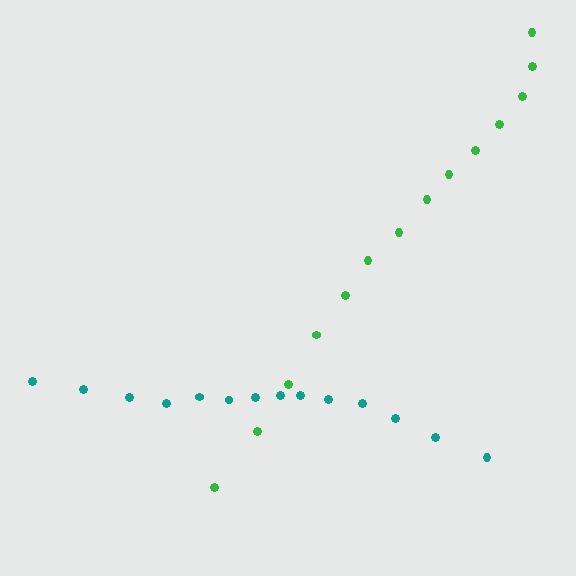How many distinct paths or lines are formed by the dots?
There are 2 distinct paths.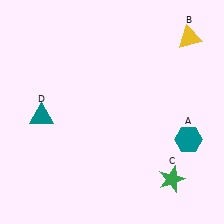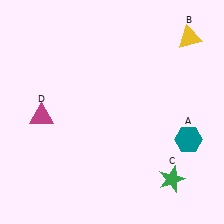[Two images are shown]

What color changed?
The triangle (D) changed from teal in Image 1 to magenta in Image 2.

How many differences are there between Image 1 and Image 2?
There is 1 difference between the two images.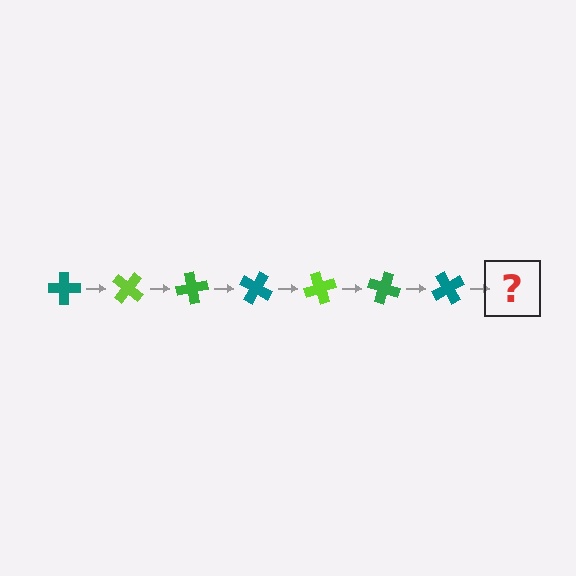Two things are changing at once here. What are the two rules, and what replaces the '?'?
The two rules are that it rotates 40 degrees each step and the color cycles through teal, lime, and green. The '?' should be a lime cross, rotated 280 degrees from the start.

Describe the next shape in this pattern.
It should be a lime cross, rotated 280 degrees from the start.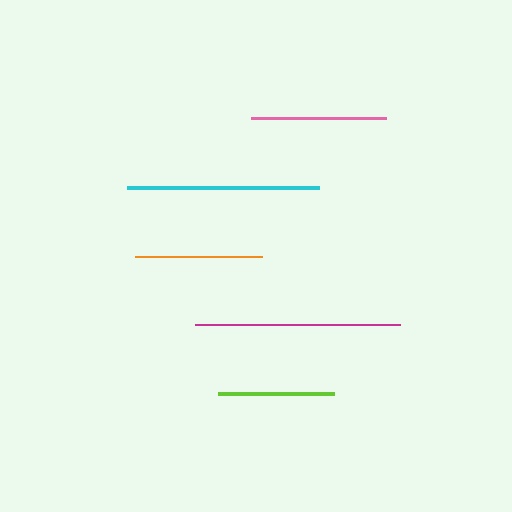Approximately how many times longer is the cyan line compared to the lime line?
The cyan line is approximately 1.6 times the length of the lime line.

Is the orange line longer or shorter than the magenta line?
The magenta line is longer than the orange line.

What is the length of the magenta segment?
The magenta segment is approximately 205 pixels long.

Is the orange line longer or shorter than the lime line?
The orange line is longer than the lime line.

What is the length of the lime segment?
The lime segment is approximately 116 pixels long.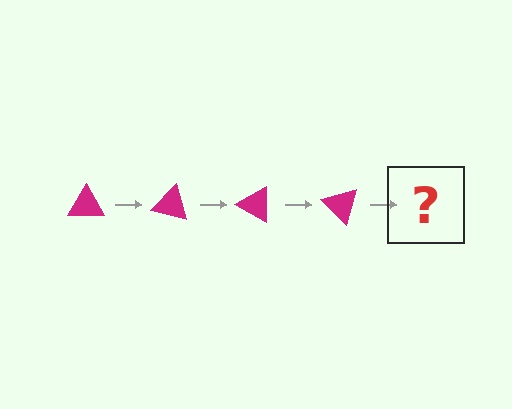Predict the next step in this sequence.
The next step is a magenta triangle rotated 60 degrees.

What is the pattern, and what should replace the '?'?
The pattern is that the triangle rotates 15 degrees each step. The '?' should be a magenta triangle rotated 60 degrees.